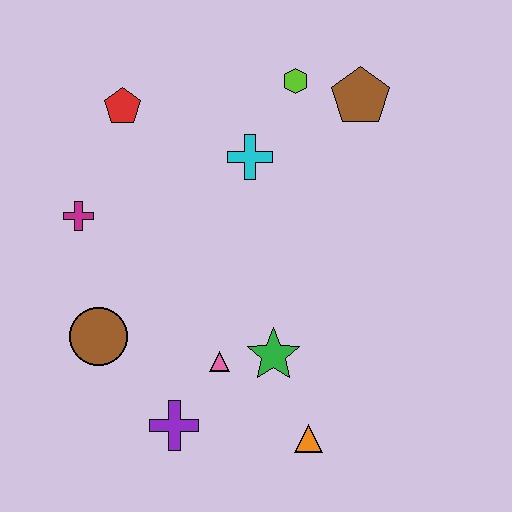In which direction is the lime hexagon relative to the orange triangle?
The lime hexagon is above the orange triangle.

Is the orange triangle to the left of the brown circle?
No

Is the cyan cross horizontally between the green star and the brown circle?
Yes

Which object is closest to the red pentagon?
The magenta cross is closest to the red pentagon.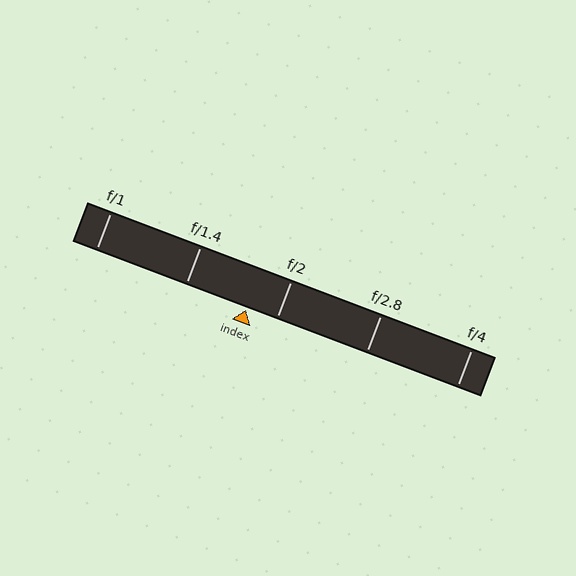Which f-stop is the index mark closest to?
The index mark is closest to f/2.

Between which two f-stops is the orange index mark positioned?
The index mark is between f/1.4 and f/2.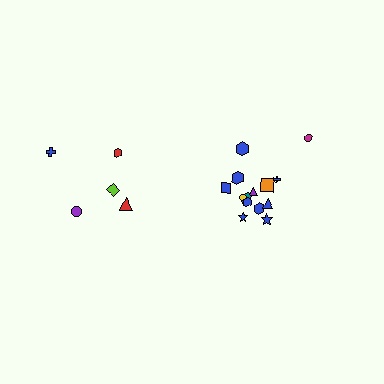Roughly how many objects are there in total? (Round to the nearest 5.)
Roughly 20 objects in total.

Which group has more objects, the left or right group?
The right group.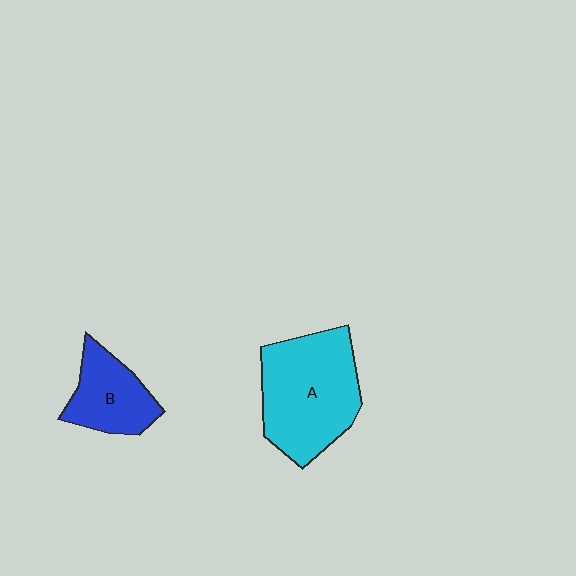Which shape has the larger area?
Shape A (cyan).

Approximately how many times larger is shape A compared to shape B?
Approximately 1.8 times.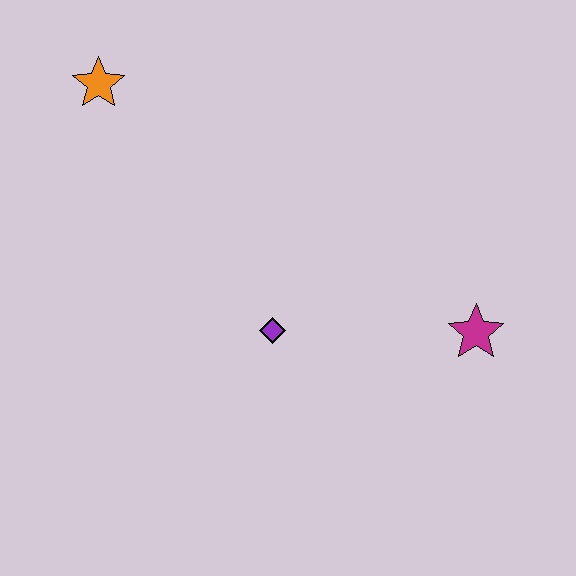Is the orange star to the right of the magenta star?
No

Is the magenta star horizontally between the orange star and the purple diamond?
No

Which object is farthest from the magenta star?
The orange star is farthest from the magenta star.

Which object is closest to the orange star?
The purple diamond is closest to the orange star.